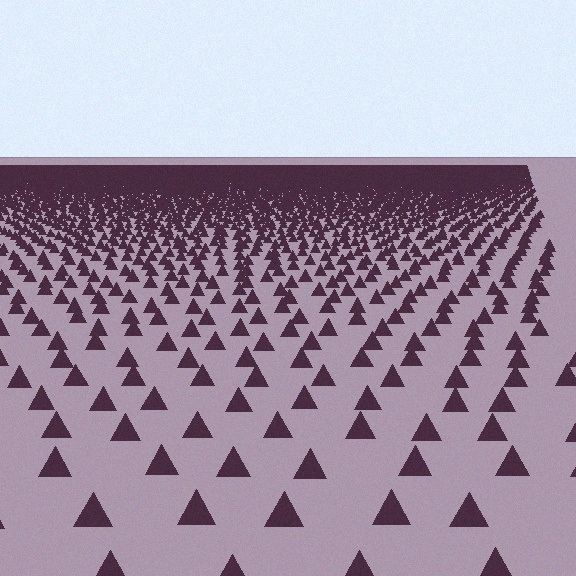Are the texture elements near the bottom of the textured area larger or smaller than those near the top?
Larger. Near the bottom, elements are closer to the viewer and appear at a bigger on-screen size.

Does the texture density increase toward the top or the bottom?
Density increases toward the top.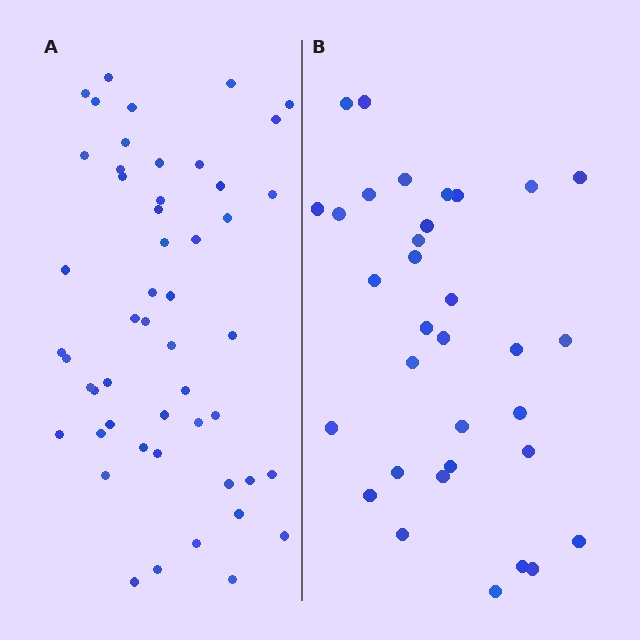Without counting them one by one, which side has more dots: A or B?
Region A (the left region) has more dots.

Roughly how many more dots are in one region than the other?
Region A has approximately 20 more dots than region B.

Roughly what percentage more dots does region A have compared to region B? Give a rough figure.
About 55% more.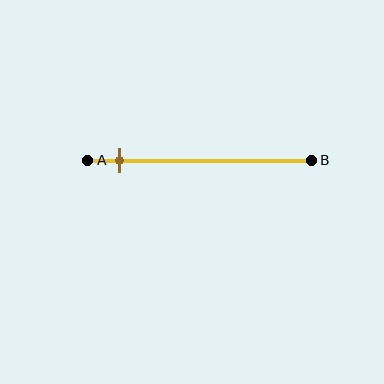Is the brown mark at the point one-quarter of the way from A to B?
No, the mark is at about 15% from A, not at the 25% one-quarter point.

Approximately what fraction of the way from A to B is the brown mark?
The brown mark is approximately 15% of the way from A to B.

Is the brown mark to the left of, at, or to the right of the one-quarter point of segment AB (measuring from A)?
The brown mark is to the left of the one-quarter point of segment AB.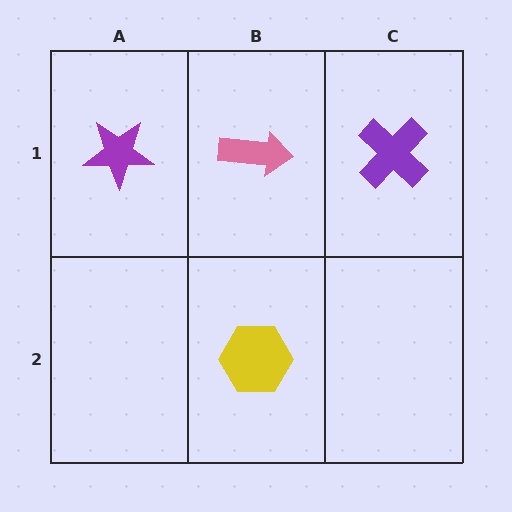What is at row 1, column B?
A pink arrow.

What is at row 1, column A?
A purple star.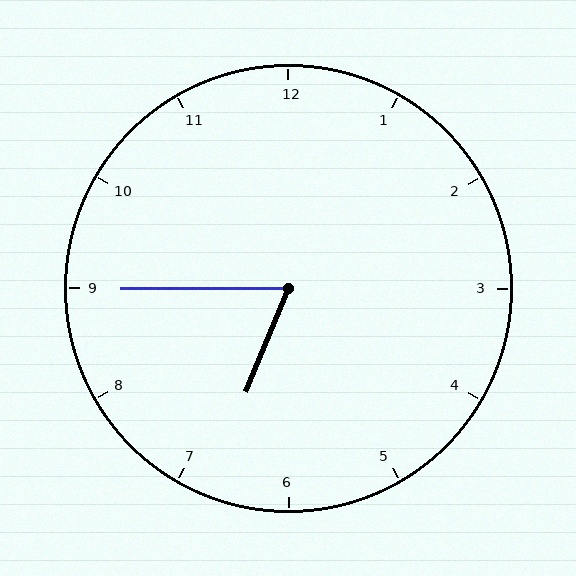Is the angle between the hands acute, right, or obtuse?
It is acute.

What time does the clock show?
6:45.